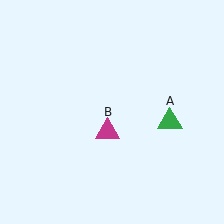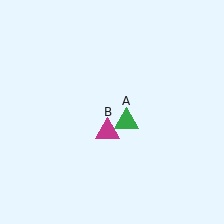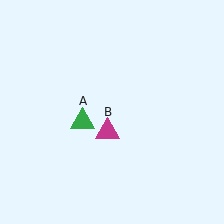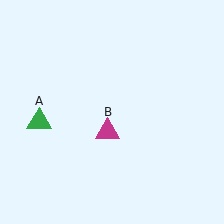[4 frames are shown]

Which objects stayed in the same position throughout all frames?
Magenta triangle (object B) remained stationary.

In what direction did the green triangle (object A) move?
The green triangle (object A) moved left.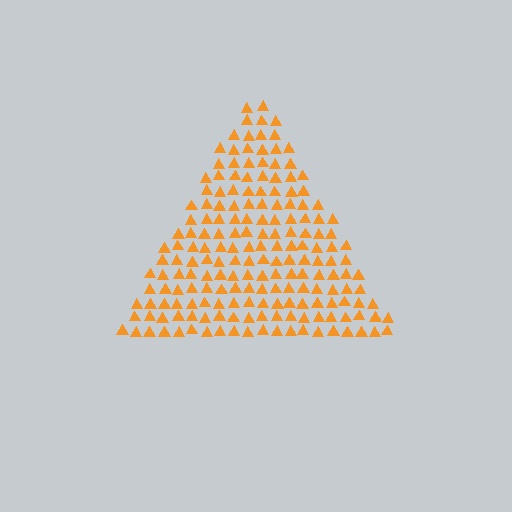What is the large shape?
The large shape is a triangle.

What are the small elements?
The small elements are triangles.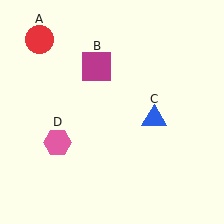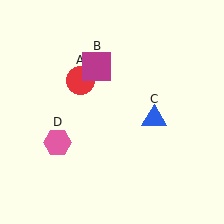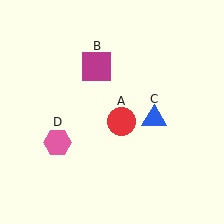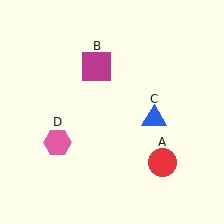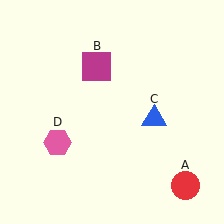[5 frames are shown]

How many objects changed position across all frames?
1 object changed position: red circle (object A).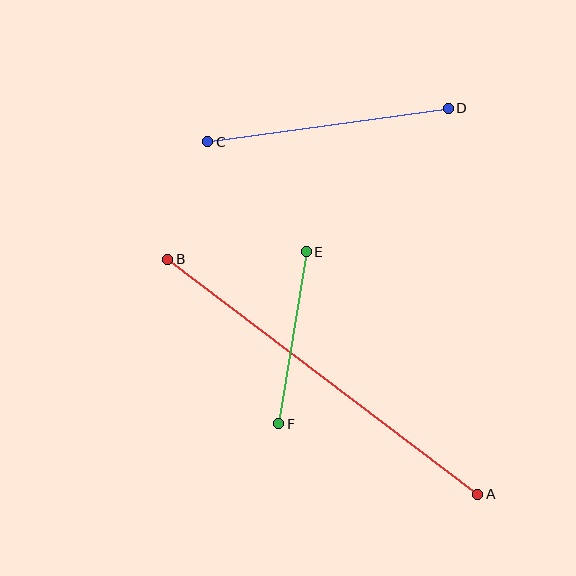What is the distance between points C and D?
The distance is approximately 243 pixels.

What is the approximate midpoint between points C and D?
The midpoint is at approximately (328, 125) pixels.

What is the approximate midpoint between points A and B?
The midpoint is at approximately (323, 377) pixels.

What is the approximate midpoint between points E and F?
The midpoint is at approximately (292, 338) pixels.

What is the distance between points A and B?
The distance is approximately 389 pixels.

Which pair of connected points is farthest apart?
Points A and B are farthest apart.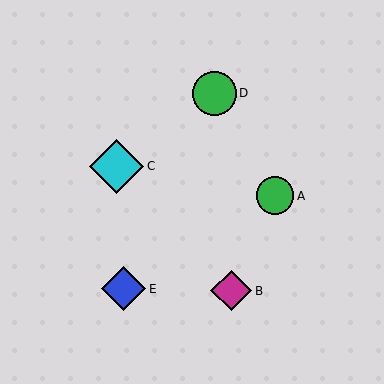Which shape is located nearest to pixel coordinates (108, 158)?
The cyan diamond (labeled C) at (117, 166) is nearest to that location.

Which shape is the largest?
The cyan diamond (labeled C) is the largest.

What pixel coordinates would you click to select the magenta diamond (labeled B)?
Click at (231, 291) to select the magenta diamond B.